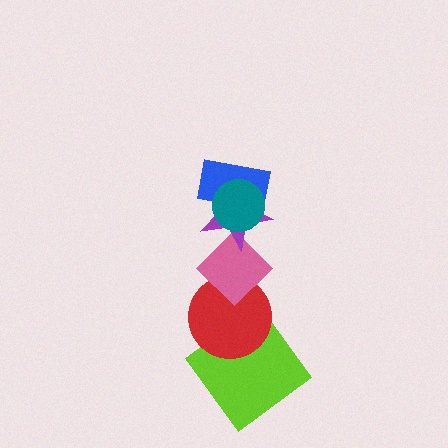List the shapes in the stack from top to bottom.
From top to bottom: the teal circle, the blue rectangle, the purple star, the pink diamond, the red circle, the lime diamond.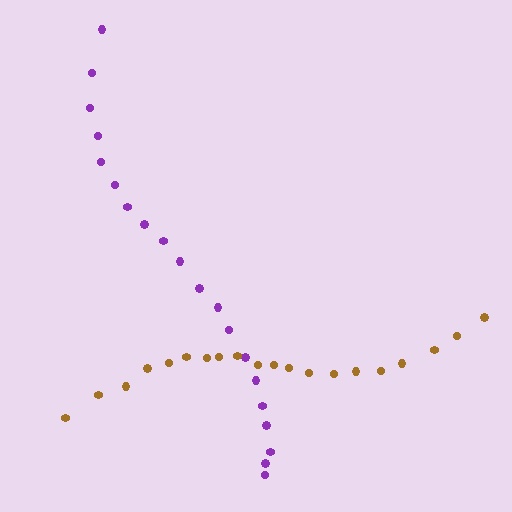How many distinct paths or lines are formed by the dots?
There are 2 distinct paths.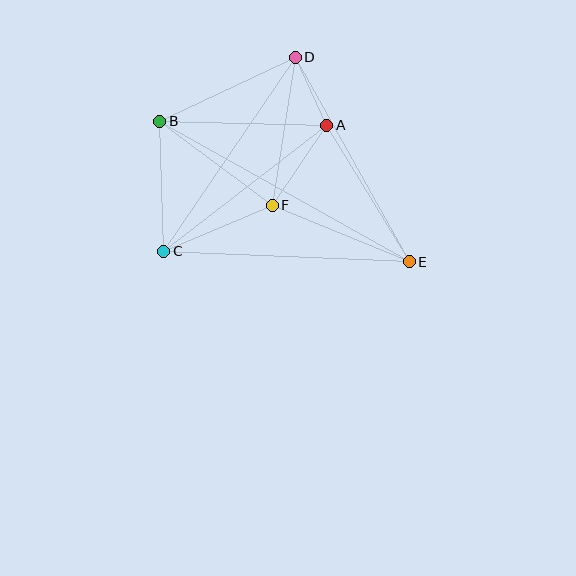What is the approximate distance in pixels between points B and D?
The distance between B and D is approximately 150 pixels.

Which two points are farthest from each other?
Points B and E are farthest from each other.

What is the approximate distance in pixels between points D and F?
The distance between D and F is approximately 150 pixels.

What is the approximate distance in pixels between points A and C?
The distance between A and C is approximately 206 pixels.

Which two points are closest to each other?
Points A and D are closest to each other.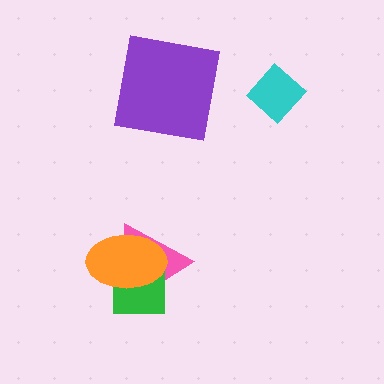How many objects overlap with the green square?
2 objects overlap with the green square.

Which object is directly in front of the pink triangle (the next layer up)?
The green square is directly in front of the pink triangle.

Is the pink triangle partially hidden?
Yes, it is partially covered by another shape.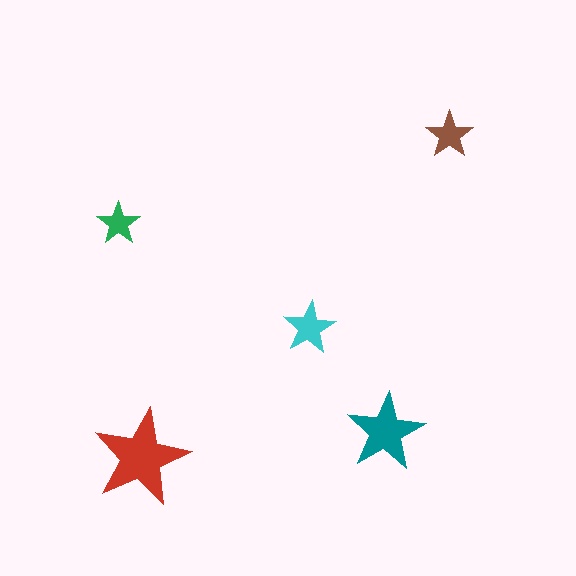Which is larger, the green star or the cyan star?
The cyan one.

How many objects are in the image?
There are 5 objects in the image.